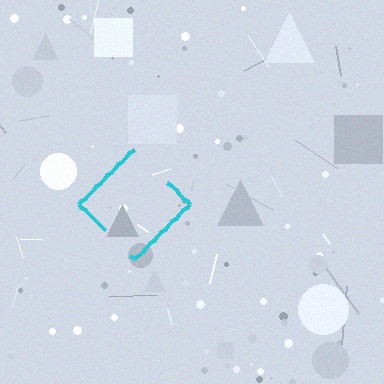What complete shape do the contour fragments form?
The contour fragments form a diamond.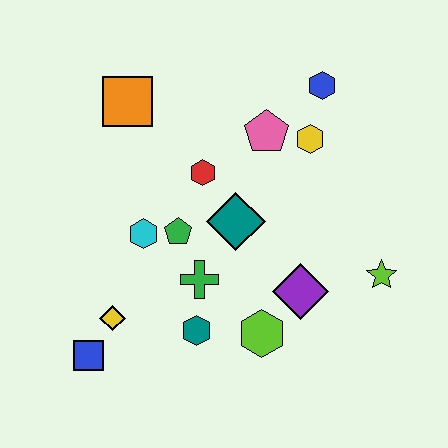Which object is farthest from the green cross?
The blue hexagon is farthest from the green cross.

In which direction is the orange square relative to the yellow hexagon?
The orange square is to the left of the yellow hexagon.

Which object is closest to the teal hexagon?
The green cross is closest to the teal hexagon.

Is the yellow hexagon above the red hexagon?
Yes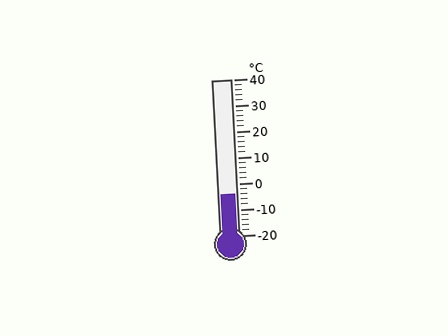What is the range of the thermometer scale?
The thermometer scale ranges from -20°C to 40°C.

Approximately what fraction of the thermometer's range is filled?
The thermometer is filled to approximately 25% of its range.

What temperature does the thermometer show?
The thermometer shows approximately -4°C.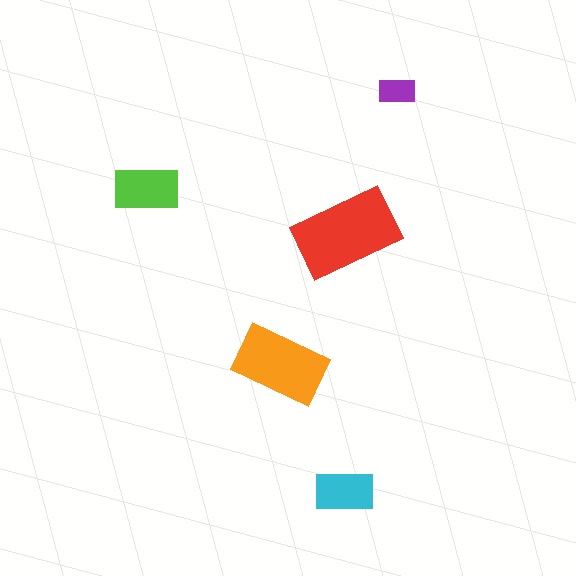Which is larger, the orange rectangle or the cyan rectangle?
The orange one.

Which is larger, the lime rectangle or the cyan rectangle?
The lime one.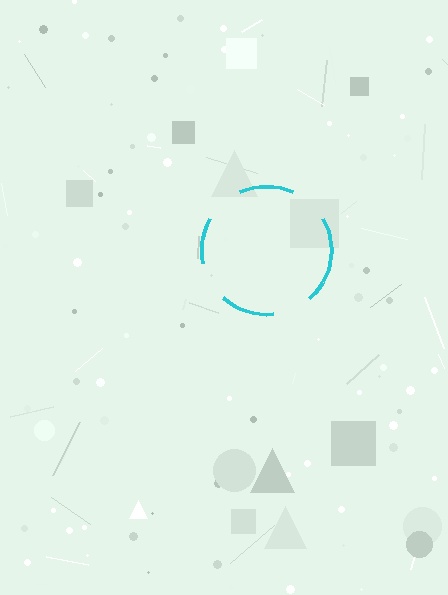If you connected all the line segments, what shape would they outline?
They would outline a circle.